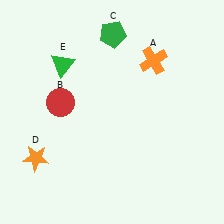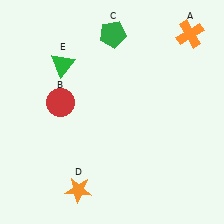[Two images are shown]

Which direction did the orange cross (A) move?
The orange cross (A) moved right.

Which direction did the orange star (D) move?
The orange star (D) moved right.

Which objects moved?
The objects that moved are: the orange cross (A), the orange star (D).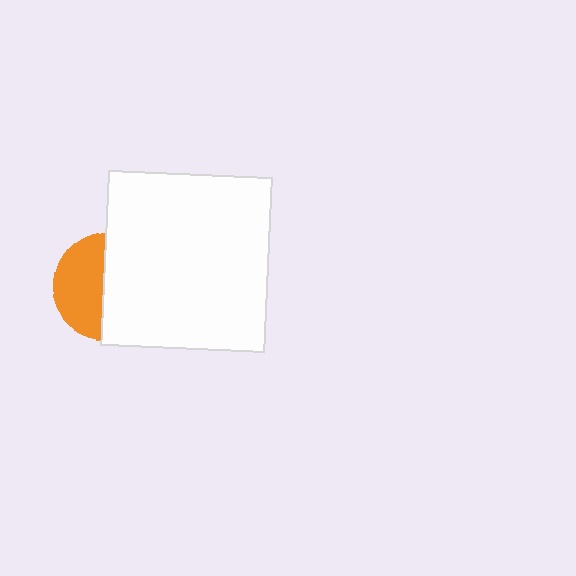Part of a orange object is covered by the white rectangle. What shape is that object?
It is a circle.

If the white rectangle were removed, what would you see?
You would see the complete orange circle.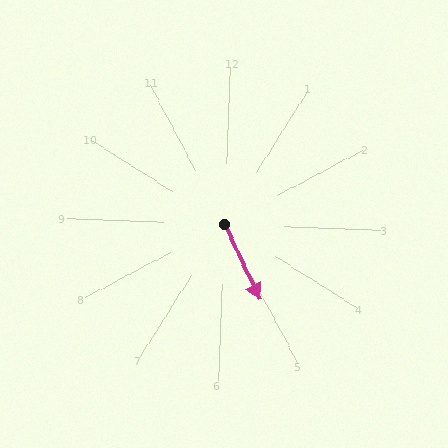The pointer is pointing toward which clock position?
Roughly 5 o'clock.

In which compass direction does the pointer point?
Southeast.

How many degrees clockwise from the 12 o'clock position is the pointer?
Approximately 153 degrees.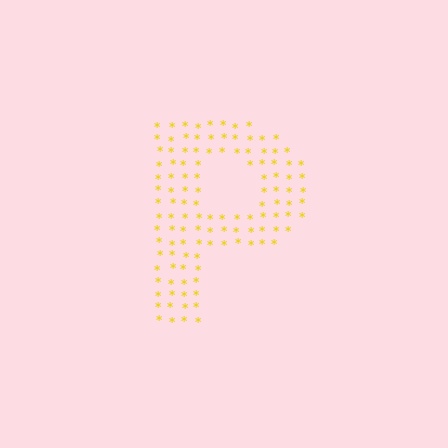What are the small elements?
The small elements are asterisks.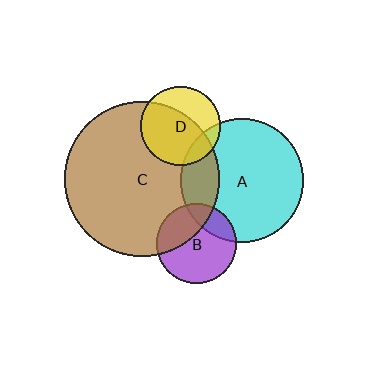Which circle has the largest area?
Circle C (brown).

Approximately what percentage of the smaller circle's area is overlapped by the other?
Approximately 65%.